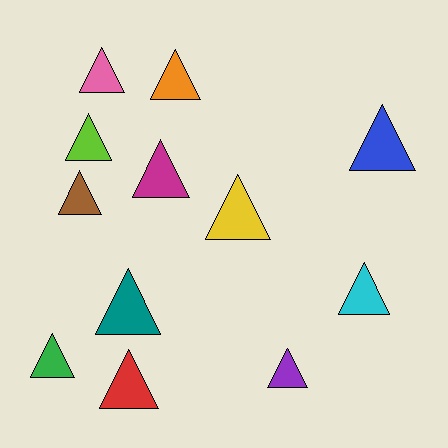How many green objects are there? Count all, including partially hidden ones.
There is 1 green object.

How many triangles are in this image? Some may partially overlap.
There are 12 triangles.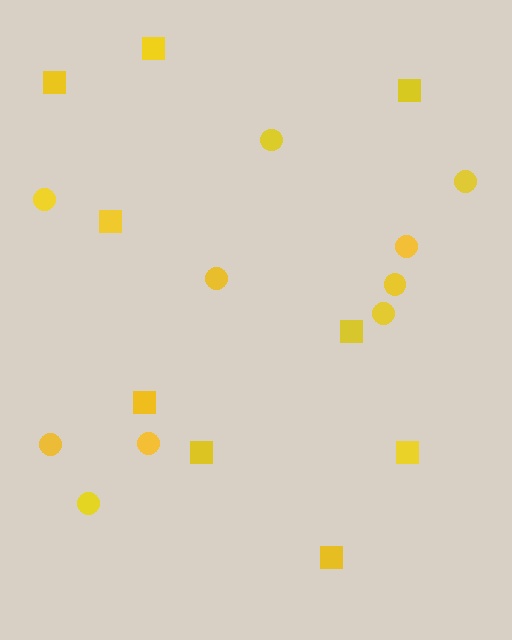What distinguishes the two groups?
There are 2 groups: one group of squares (9) and one group of circles (10).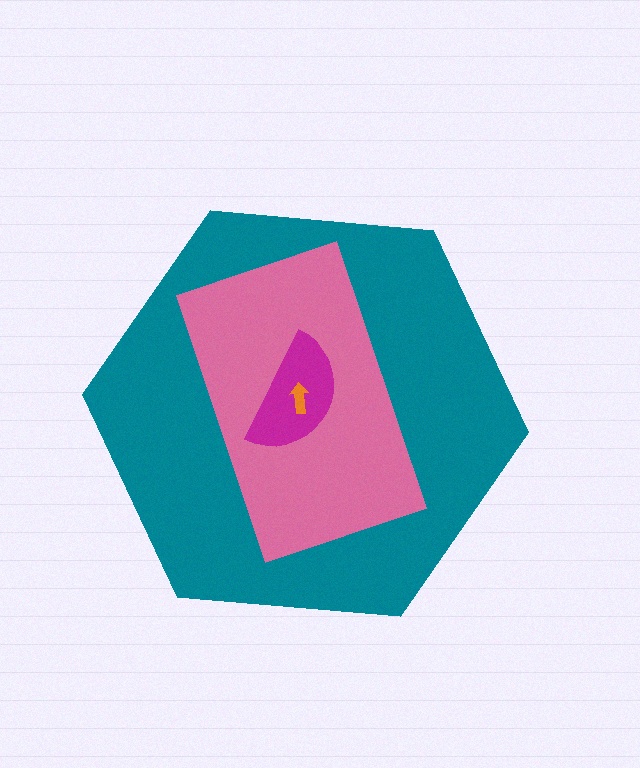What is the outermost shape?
The teal hexagon.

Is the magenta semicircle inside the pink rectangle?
Yes.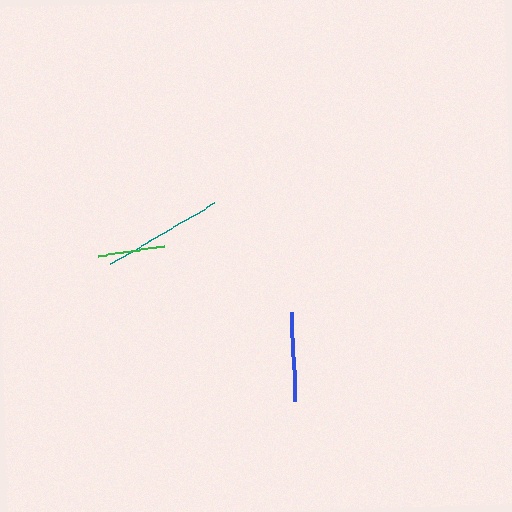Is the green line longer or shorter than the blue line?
The blue line is longer than the green line.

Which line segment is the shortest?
The green line is the shortest at approximately 67 pixels.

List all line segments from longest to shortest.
From longest to shortest: teal, blue, green.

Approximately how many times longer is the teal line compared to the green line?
The teal line is approximately 1.8 times the length of the green line.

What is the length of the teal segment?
The teal segment is approximately 121 pixels long.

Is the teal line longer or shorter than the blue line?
The teal line is longer than the blue line.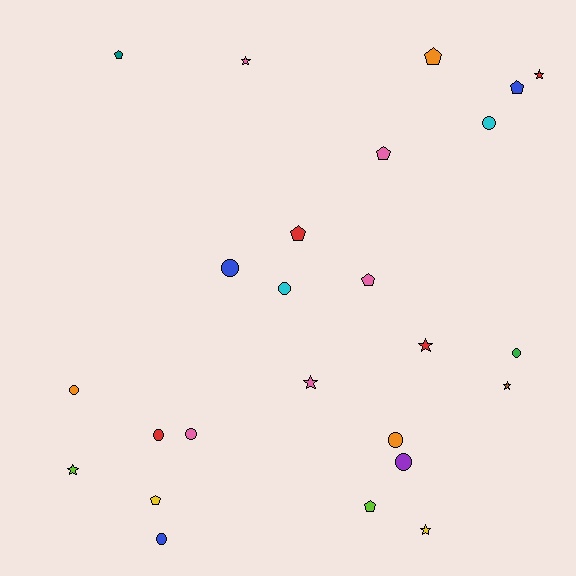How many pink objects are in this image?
There are 5 pink objects.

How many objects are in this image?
There are 25 objects.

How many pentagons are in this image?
There are 8 pentagons.